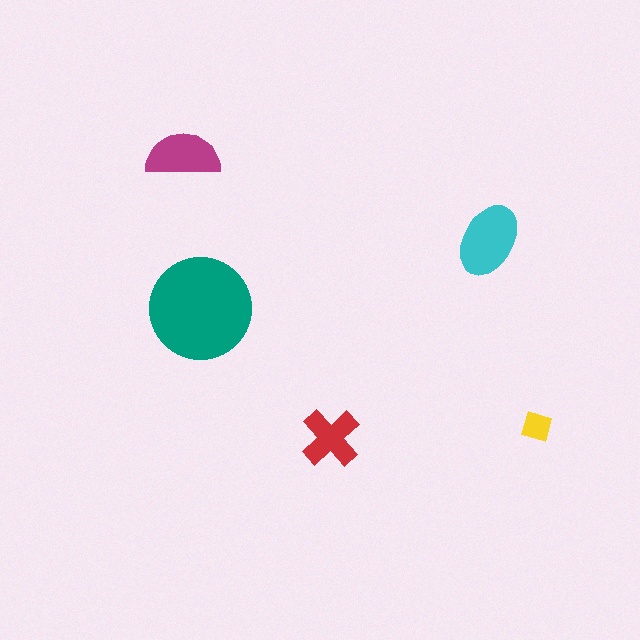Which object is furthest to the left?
The magenta semicircle is leftmost.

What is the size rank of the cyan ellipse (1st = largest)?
2nd.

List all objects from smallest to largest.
The yellow diamond, the red cross, the magenta semicircle, the cyan ellipse, the teal circle.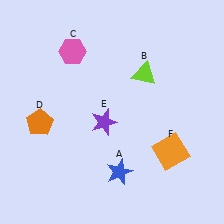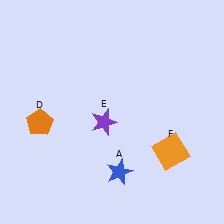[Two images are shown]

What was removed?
The lime triangle (B), the pink hexagon (C) were removed in Image 2.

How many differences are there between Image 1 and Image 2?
There are 2 differences between the two images.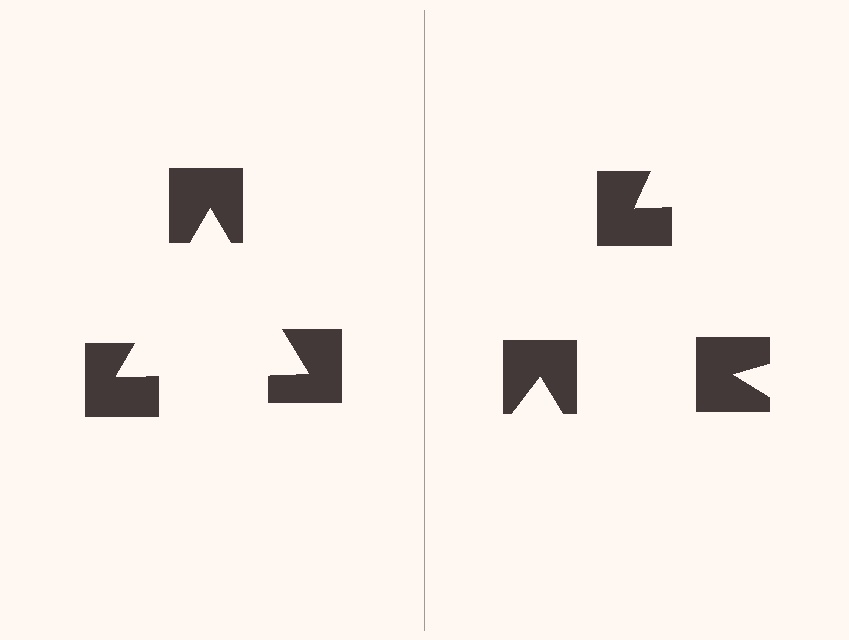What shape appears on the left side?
An illusory triangle.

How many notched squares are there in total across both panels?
6 — 3 on each side.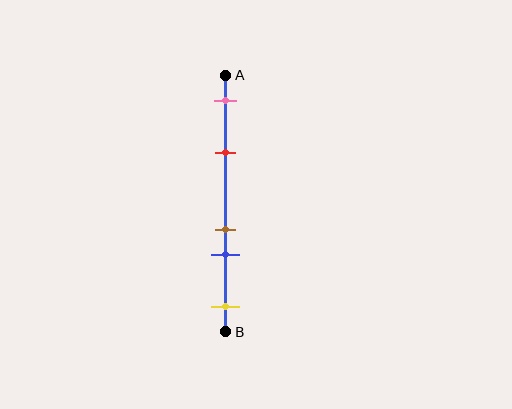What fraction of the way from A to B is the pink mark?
The pink mark is approximately 10% (0.1) of the way from A to B.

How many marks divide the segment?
There are 5 marks dividing the segment.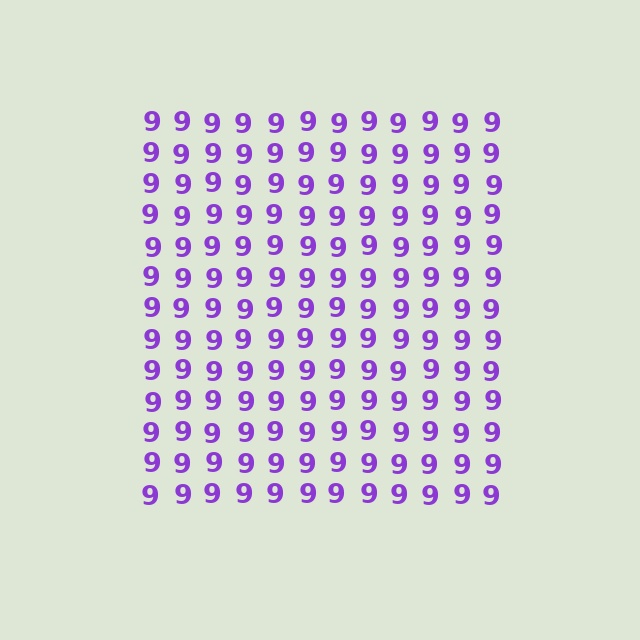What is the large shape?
The large shape is a square.